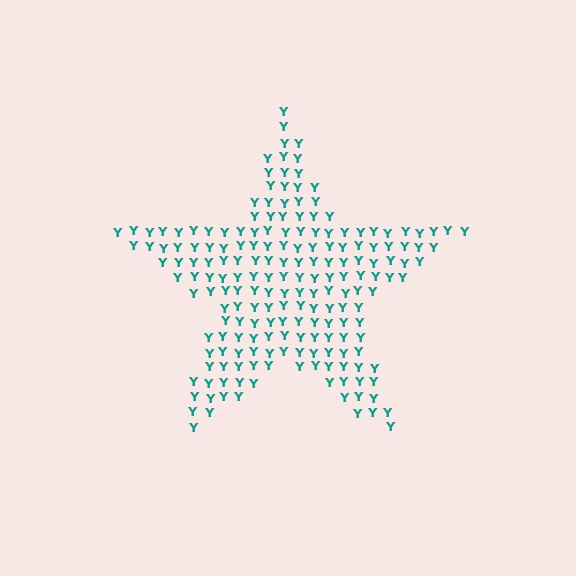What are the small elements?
The small elements are letter Y's.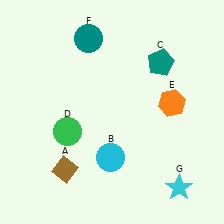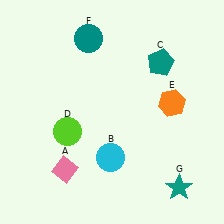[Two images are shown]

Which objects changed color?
A changed from brown to pink. D changed from green to lime. G changed from cyan to teal.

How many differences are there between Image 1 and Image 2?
There are 3 differences between the two images.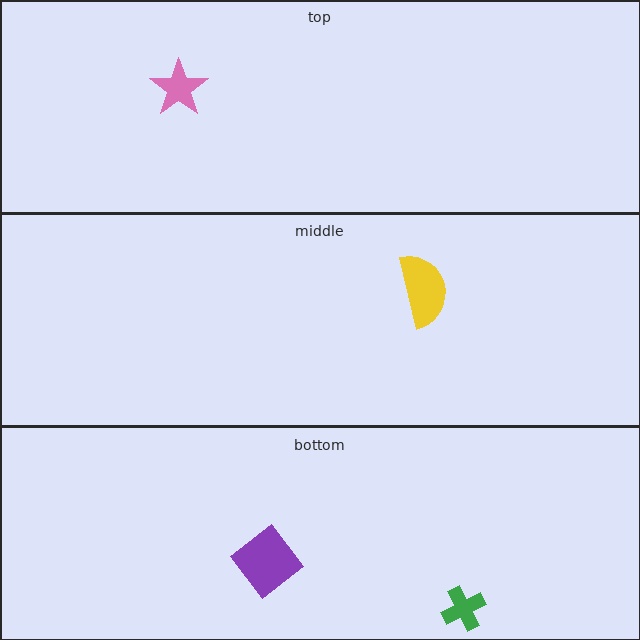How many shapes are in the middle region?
1.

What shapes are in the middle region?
The yellow semicircle.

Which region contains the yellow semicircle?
The middle region.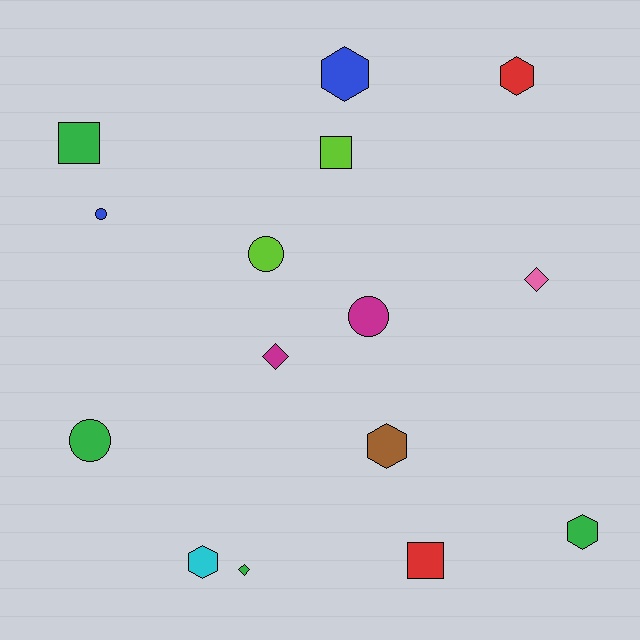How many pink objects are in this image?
There is 1 pink object.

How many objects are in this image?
There are 15 objects.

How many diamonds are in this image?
There are 3 diamonds.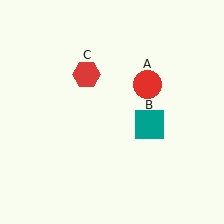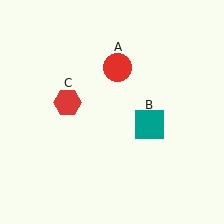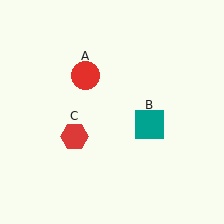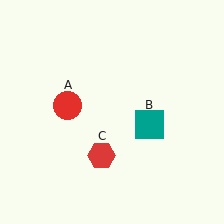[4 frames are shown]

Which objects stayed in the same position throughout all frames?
Teal square (object B) remained stationary.